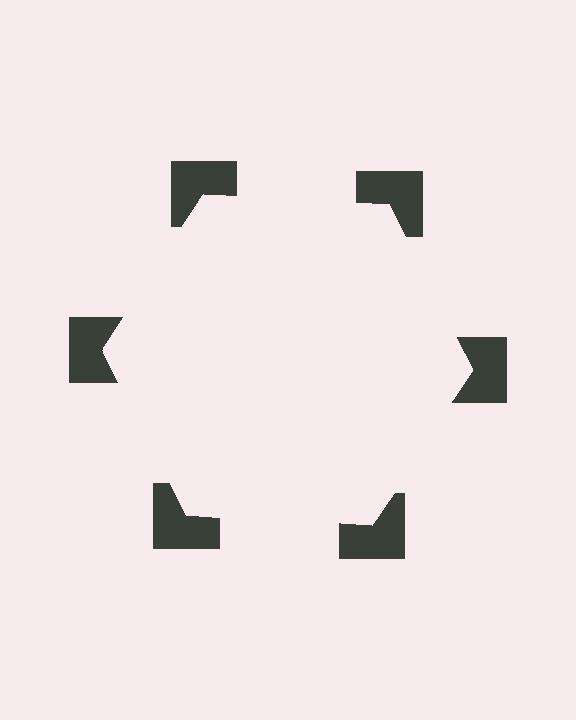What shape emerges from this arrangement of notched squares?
An illusory hexagon — its edges are inferred from the aligned wedge cuts in the notched squares, not physically drawn.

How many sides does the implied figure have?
6 sides.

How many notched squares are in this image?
There are 6 — one at each vertex of the illusory hexagon.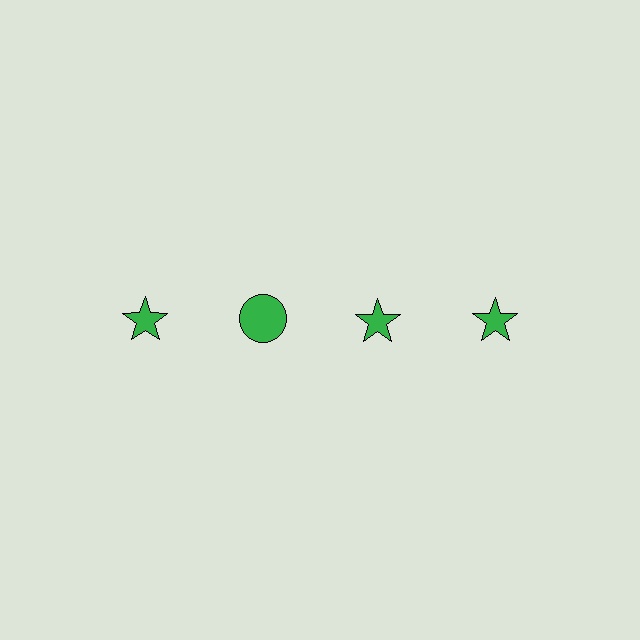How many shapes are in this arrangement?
There are 4 shapes arranged in a grid pattern.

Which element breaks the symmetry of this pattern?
The green circle in the top row, second from left column breaks the symmetry. All other shapes are green stars.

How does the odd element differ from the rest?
It has a different shape: circle instead of star.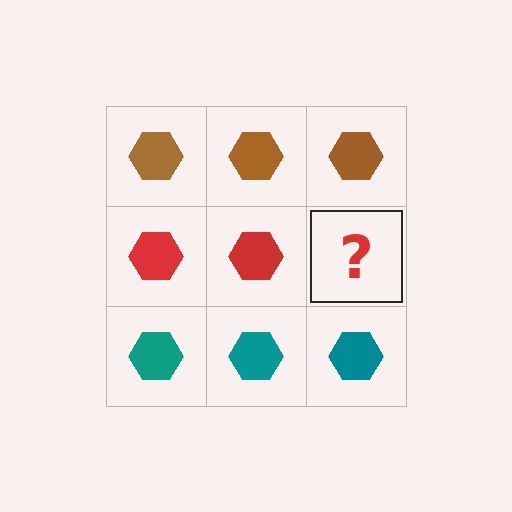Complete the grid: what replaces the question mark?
The question mark should be replaced with a red hexagon.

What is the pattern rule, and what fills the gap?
The rule is that each row has a consistent color. The gap should be filled with a red hexagon.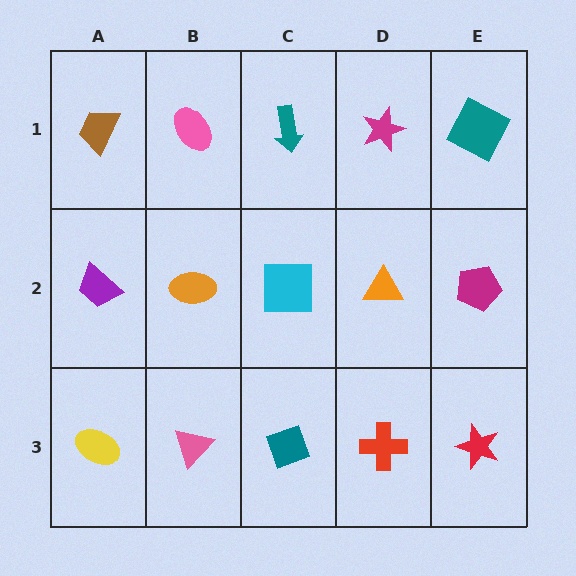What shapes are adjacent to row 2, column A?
A brown trapezoid (row 1, column A), a yellow ellipse (row 3, column A), an orange ellipse (row 2, column B).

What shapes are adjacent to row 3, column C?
A cyan square (row 2, column C), a pink triangle (row 3, column B), a red cross (row 3, column D).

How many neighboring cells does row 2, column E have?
3.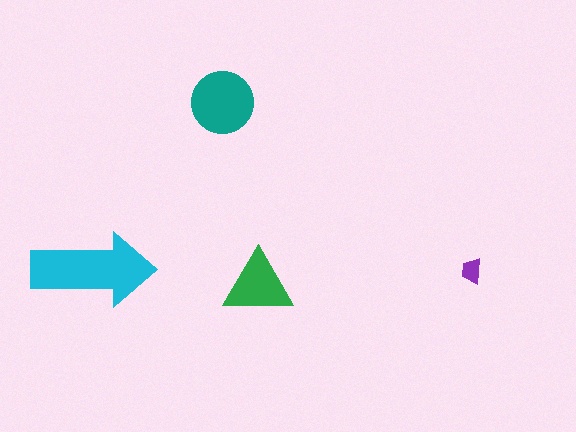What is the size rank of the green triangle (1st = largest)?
3rd.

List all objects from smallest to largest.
The purple trapezoid, the green triangle, the teal circle, the cyan arrow.